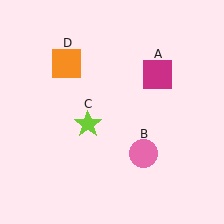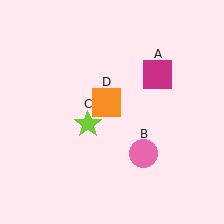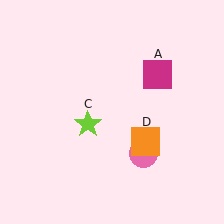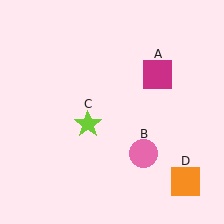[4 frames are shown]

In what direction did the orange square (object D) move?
The orange square (object D) moved down and to the right.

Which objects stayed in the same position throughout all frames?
Magenta square (object A) and pink circle (object B) and lime star (object C) remained stationary.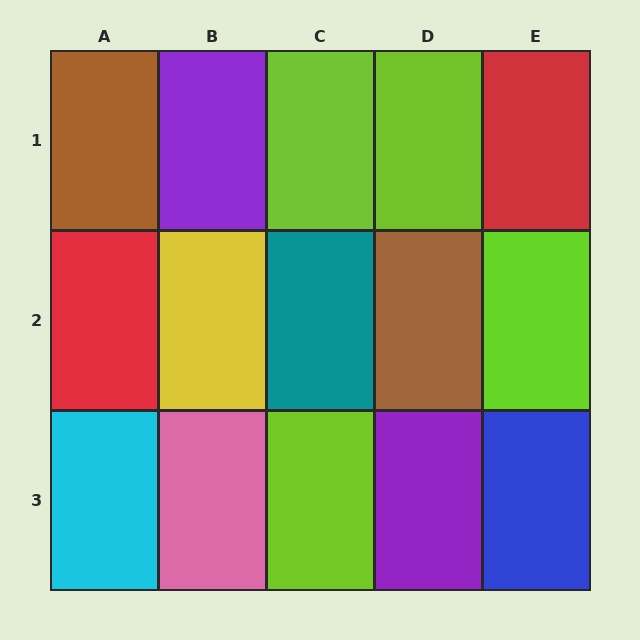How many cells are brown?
2 cells are brown.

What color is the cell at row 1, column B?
Purple.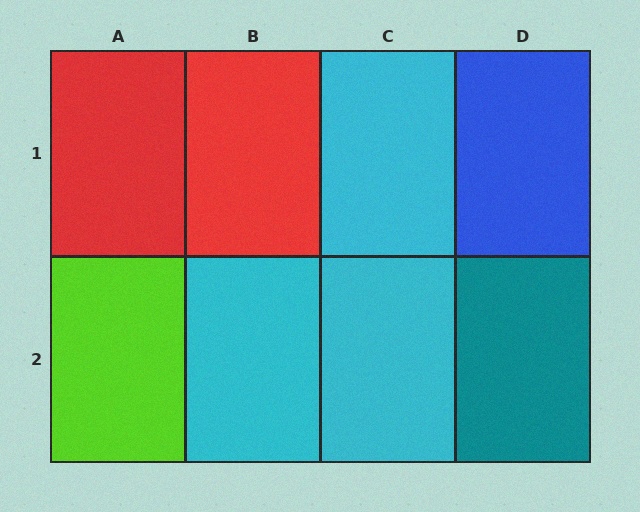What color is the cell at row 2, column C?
Cyan.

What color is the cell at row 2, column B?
Cyan.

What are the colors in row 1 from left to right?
Red, red, cyan, blue.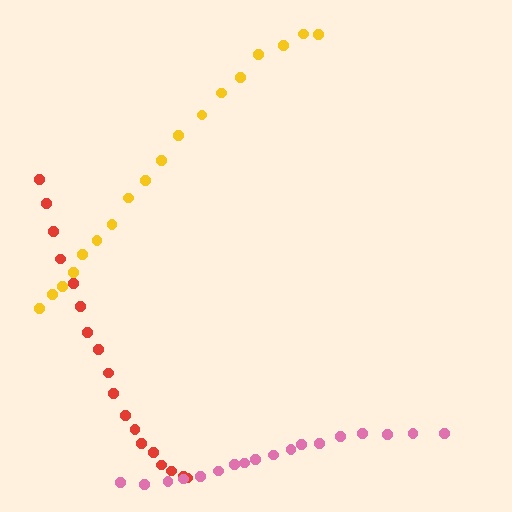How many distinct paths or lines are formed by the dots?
There are 3 distinct paths.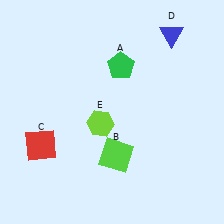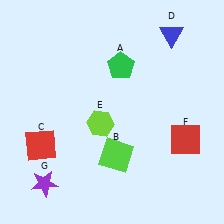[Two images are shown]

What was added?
A red square (F), a purple star (G) were added in Image 2.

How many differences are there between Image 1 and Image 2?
There are 2 differences between the two images.